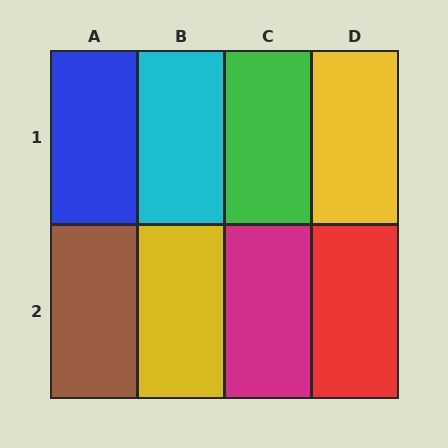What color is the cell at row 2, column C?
Magenta.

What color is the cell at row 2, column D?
Red.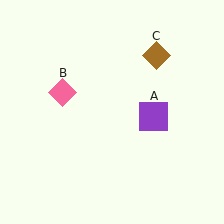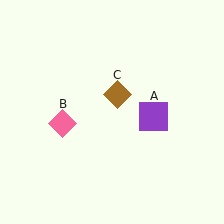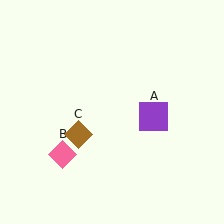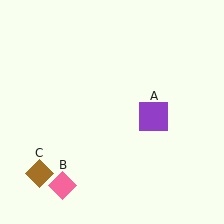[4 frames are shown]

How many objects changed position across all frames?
2 objects changed position: pink diamond (object B), brown diamond (object C).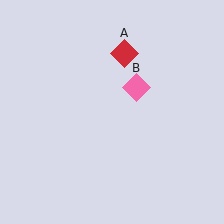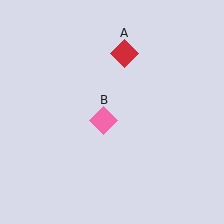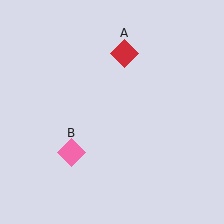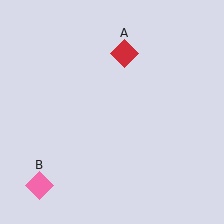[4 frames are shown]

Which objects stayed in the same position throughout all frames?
Red diamond (object A) remained stationary.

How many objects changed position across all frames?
1 object changed position: pink diamond (object B).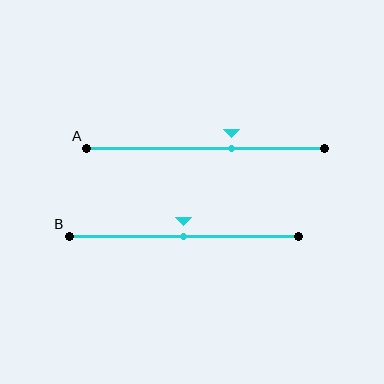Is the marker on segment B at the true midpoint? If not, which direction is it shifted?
Yes, the marker on segment B is at the true midpoint.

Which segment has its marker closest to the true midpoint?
Segment B has its marker closest to the true midpoint.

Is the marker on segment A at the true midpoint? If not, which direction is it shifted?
No, the marker on segment A is shifted to the right by about 11% of the segment length.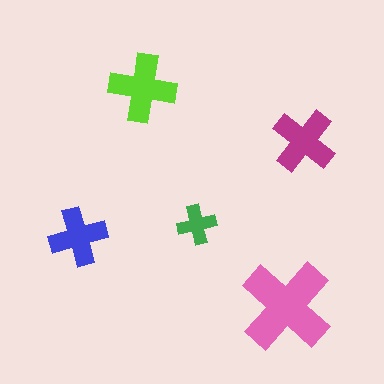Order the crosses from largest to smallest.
the pink one, the lime one, the magenta one, the blue one, the green one.